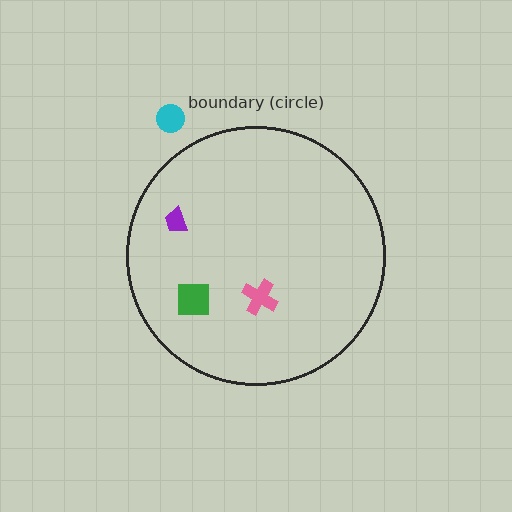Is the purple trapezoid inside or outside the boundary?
Inside.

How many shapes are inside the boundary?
3 inside, 1 outside.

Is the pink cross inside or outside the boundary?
Inside.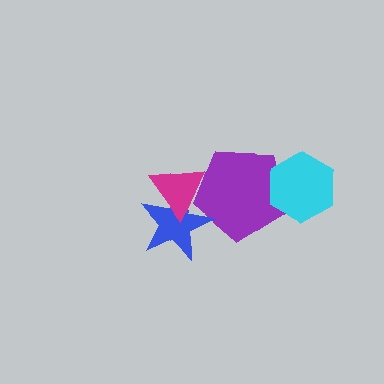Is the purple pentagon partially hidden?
Yes, it is partially covered by another shape.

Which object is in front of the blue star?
The magenta triangle is in front of the blue star.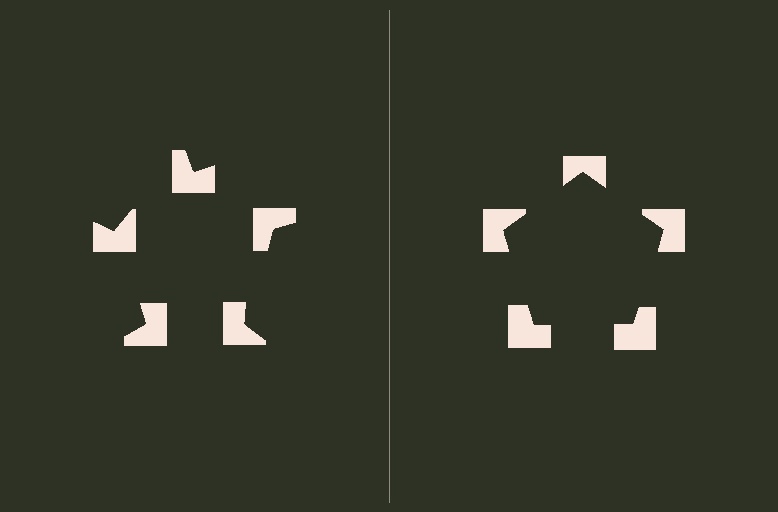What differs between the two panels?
The notched squares are positioned identically on both sides; only the wedge orientations differ. On the right they align to a pentagon; on the left they are misaligned.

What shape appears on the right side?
An illusory pentagon.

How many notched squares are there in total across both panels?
10 — 5 on each side.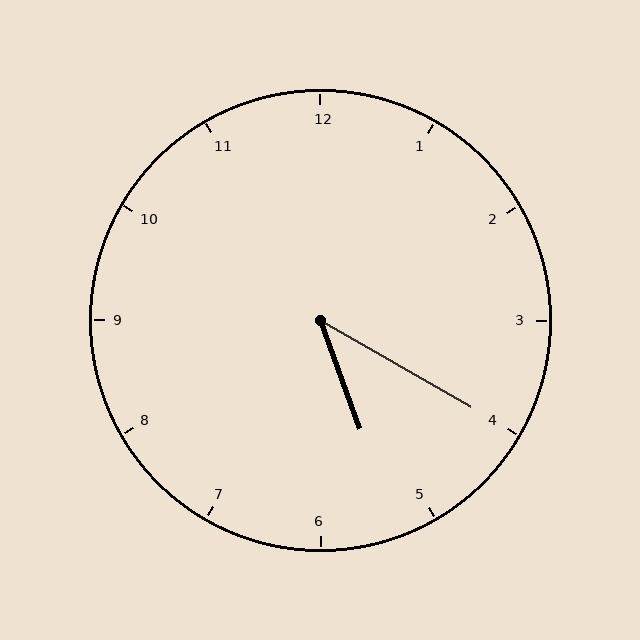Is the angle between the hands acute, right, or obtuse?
It is acute.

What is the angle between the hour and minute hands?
Approximately 40 degrees.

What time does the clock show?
5:20.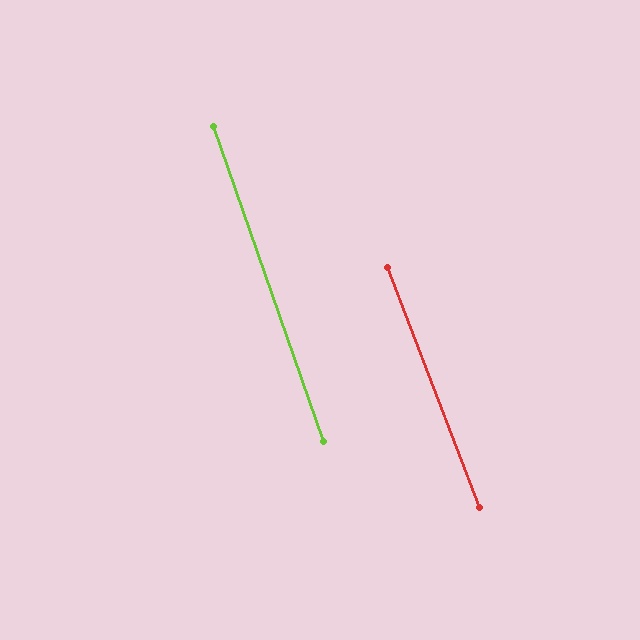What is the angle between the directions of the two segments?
Approximately 2 degrees.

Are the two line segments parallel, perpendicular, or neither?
Parallel — their directions differ by only 1.6°.